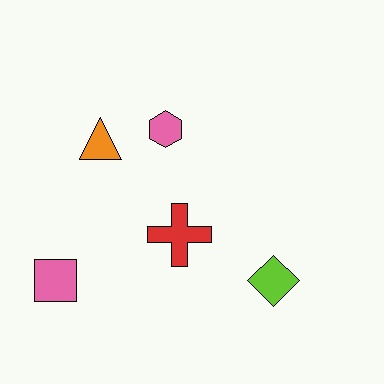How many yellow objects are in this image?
There are no yellow objects.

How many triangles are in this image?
There is 1 triangle.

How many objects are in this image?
There are 5 objects.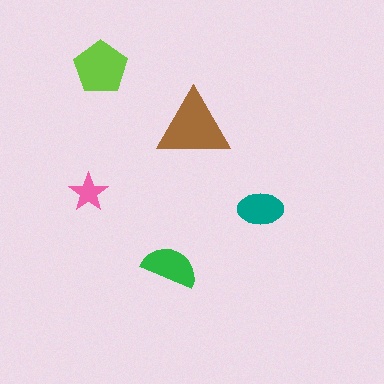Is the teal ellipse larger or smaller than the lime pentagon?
Smaller.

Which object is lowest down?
The green semicircle is bottommost.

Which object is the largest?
The brown triangle.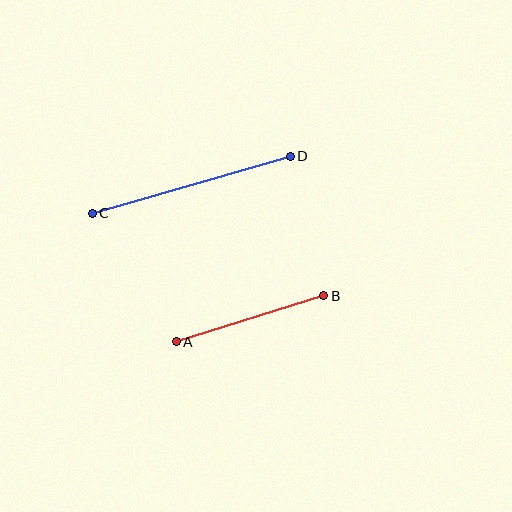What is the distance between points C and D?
The distance is approximately 206 pixels.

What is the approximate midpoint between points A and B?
The midpoint is at approximately (250, 319) pixels.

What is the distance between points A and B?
The distance is approximately 154 pixels.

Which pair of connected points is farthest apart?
Points C and D are farthest apart.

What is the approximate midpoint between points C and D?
The midpoint is at approximately (191, 185) pixels.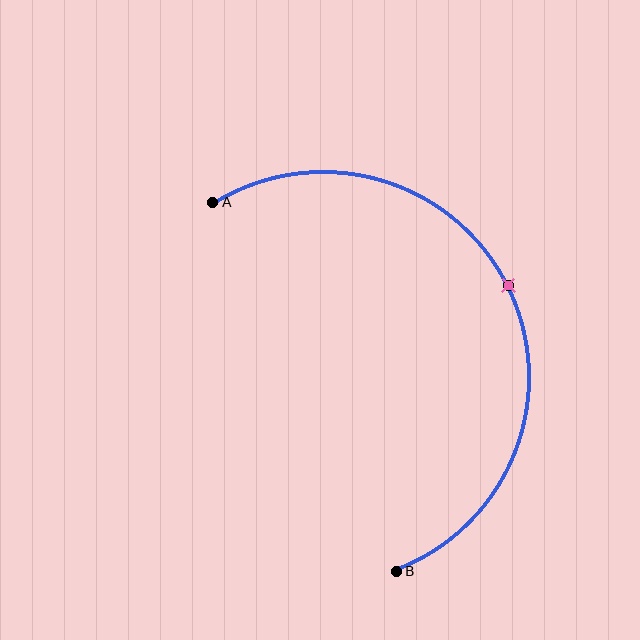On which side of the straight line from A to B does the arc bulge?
The arc bulges to the right of the straight line connecting A and B.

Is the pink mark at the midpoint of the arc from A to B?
Yes. The pink mark lies on the arc at equal arc-length from both A and B — it is the arc midpoint.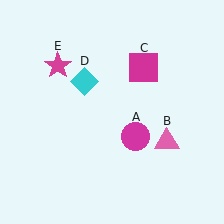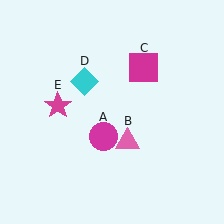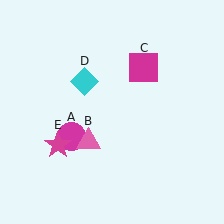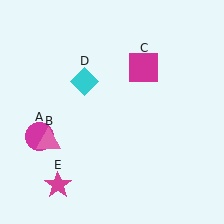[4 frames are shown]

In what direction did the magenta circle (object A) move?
The magenta circle (object A) moved left.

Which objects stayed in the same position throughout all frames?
Magenta square (object C) and cyan diamond (object D) remained stationary.